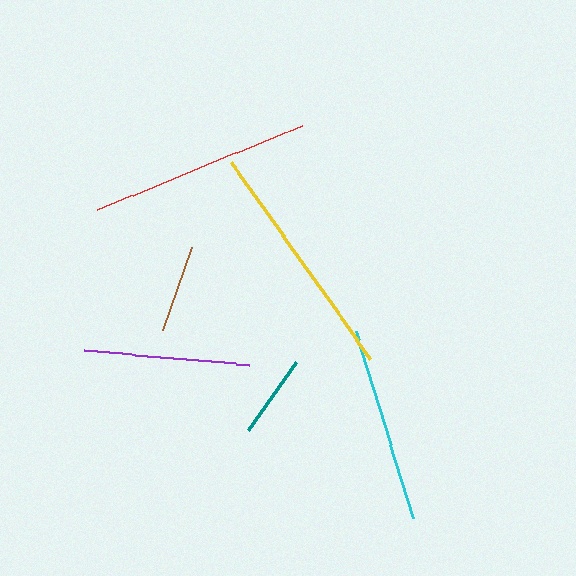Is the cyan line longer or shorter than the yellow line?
The yellow line is longer than the cyan line.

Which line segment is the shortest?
The teal line is the shortest at approximately 83 pixels.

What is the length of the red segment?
The red segment is approximately 221 pixels long.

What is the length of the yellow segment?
The yellow segment is approximately 241 pixels long.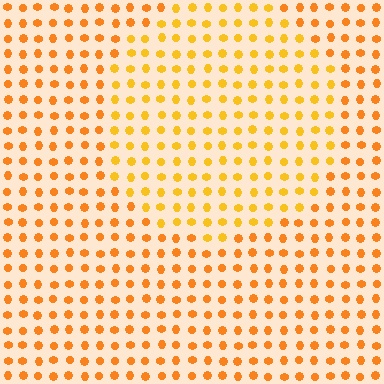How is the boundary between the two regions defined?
The boundary is defined purely by a slight shift in hue (about 17 degrees). Spacing, size, and orientation are identical on both sides.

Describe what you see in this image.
The image is filled with small orange elements in a uniform arrangement. A circle-shaped region is visible where the elements are tinted to a slightly different hue, forming a subtle color boundary.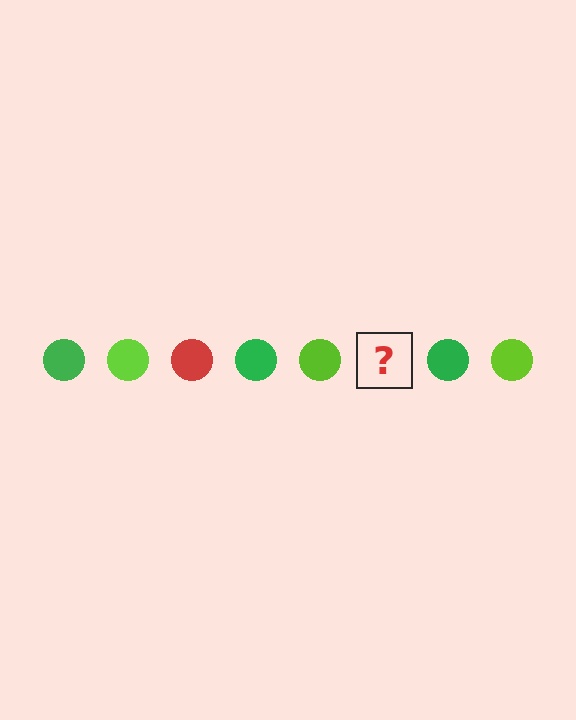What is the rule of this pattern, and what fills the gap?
The rule is that the pattern cycles through green, lime, red circles. The gap should be filled with a red circle.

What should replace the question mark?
The question mark should be replaced with a red circle.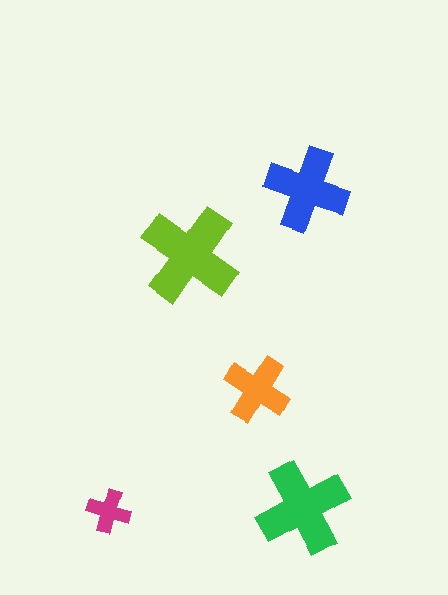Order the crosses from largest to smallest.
the lime one, the green one, the blue one, the orange one, the magenta one.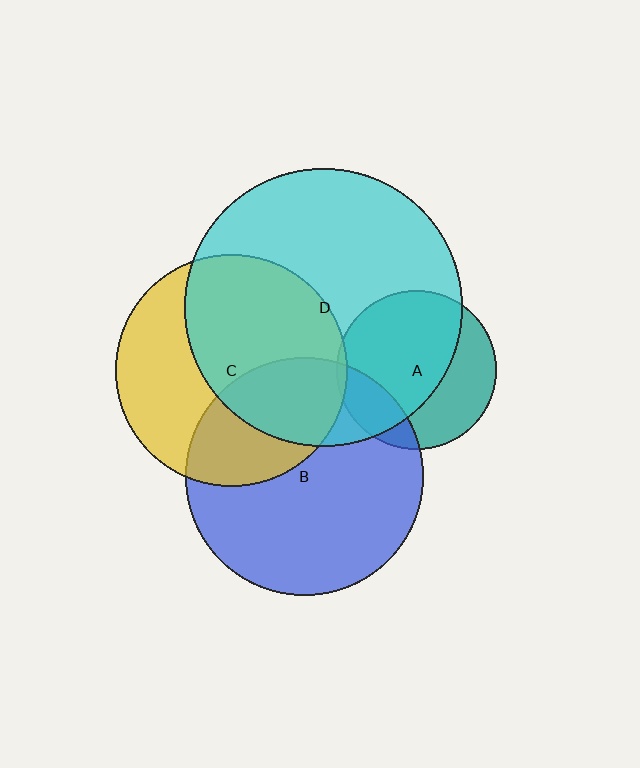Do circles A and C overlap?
Yes.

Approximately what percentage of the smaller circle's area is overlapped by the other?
Approximately 5%.